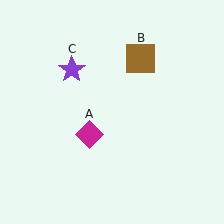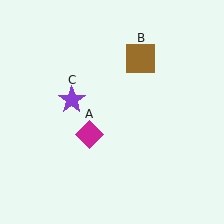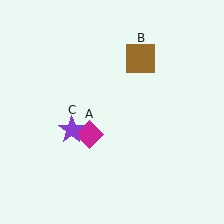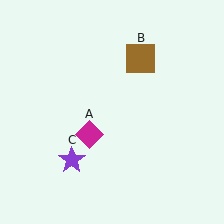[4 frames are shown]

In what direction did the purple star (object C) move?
The purple star (object C) moved down.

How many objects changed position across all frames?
1 object changed position: purple star (object C).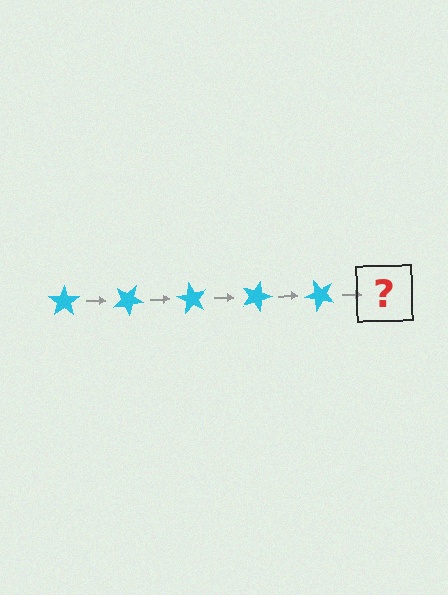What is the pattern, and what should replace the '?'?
The pattern is that the star rotates 30 degrees each step. The '?' should be a cyan star rotated 150 degrees.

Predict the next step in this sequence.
The next step is a cyan star rotated 150 degrees.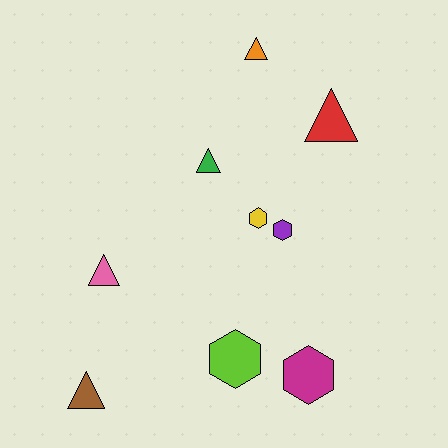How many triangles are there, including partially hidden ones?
There are 5 triangles.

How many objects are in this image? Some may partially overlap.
There are 9 objects.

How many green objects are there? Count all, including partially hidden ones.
There is 1 green object.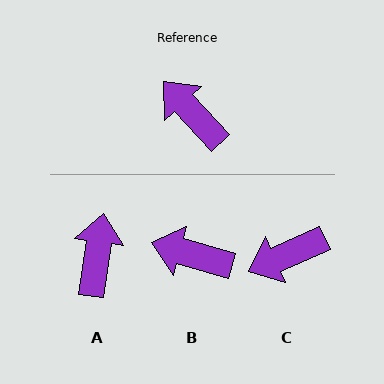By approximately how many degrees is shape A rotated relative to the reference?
Approximately 51 degrees clockwise.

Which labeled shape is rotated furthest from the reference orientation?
C, about 71 degrees away.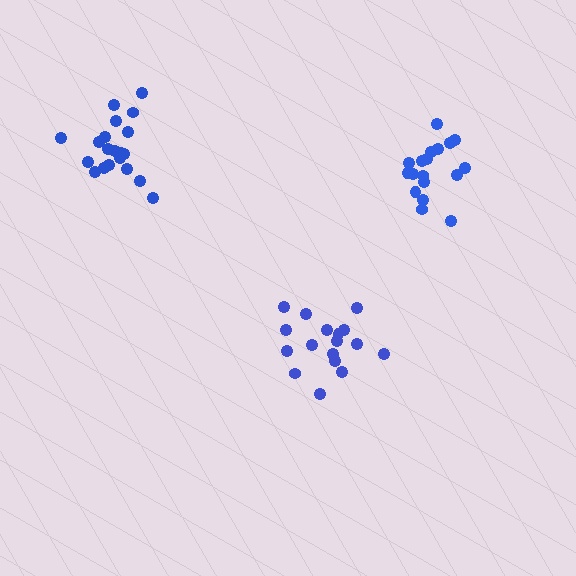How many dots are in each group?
Group 1: 18 dots, Group 2: 20 dots, Group 3: 17 dots (55 total).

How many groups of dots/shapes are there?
There are 3 groups.